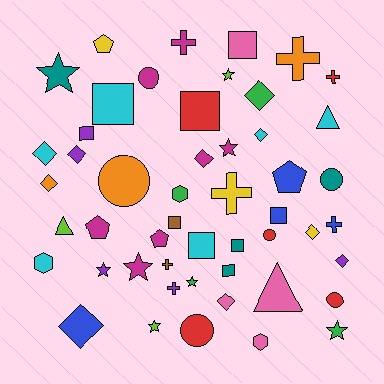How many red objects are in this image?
There are 5 red objects.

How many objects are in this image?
There are 50 objects.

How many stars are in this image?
There are 8 stars.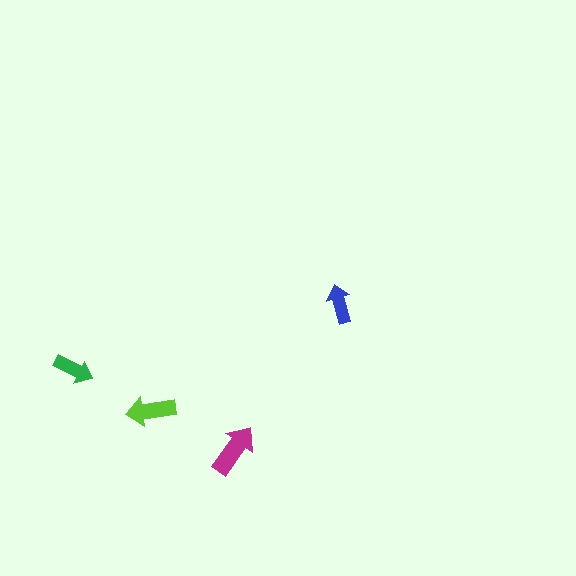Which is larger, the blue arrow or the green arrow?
The green one.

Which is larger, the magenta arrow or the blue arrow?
The magenta one.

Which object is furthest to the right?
The blue arrow is rightmost.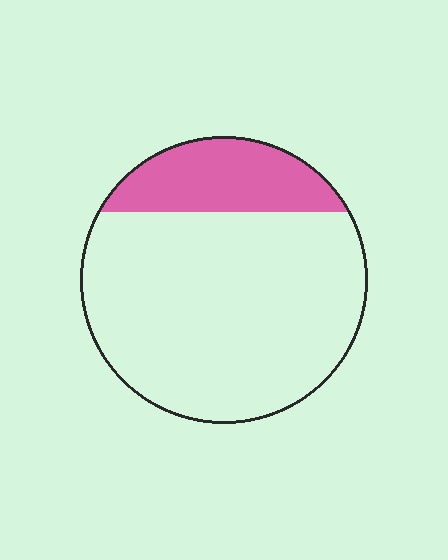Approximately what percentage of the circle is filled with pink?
Approximately 20%.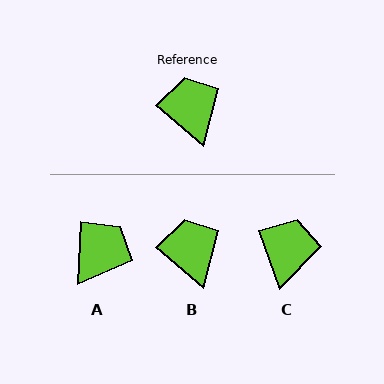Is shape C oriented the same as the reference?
No, it is off by about 30 degrees.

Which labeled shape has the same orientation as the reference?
B.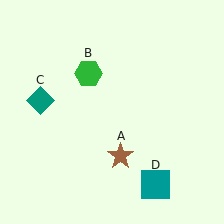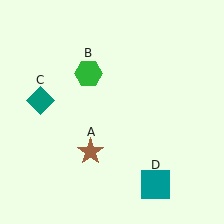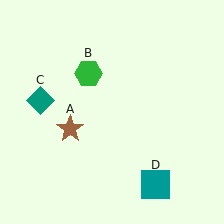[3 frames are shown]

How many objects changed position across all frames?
1 object changed position: brown star (object A).